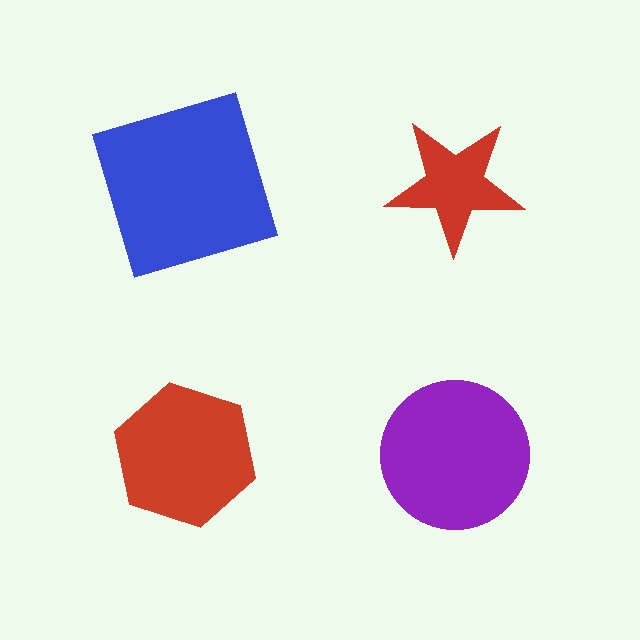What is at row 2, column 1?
A red hexagon.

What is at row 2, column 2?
A purple circle.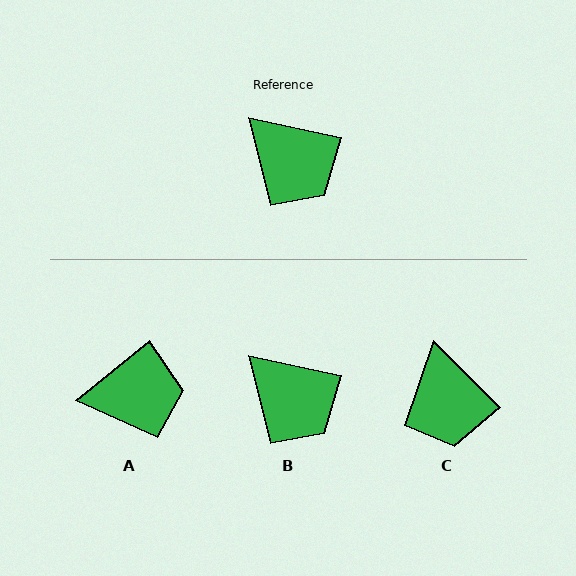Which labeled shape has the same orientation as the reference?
B.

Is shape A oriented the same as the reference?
No, it is off by about 51 degrees.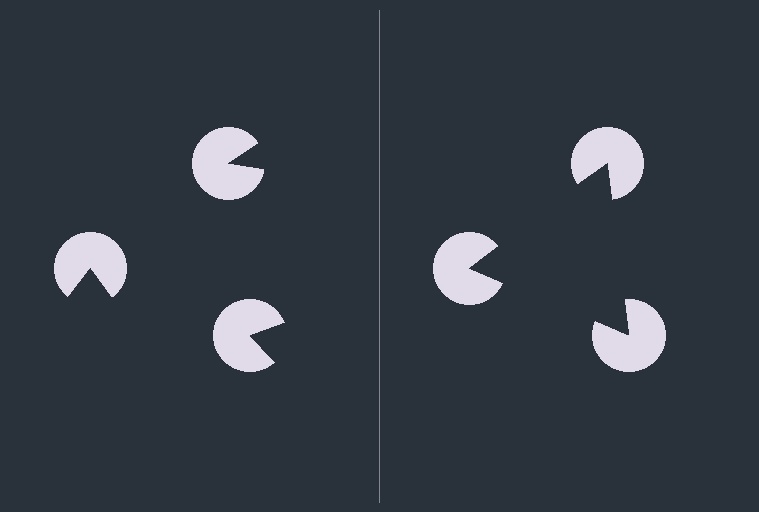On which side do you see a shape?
An illusory triangle appears on the right side. On the left side the wedge cuts are rotated, so no coherent shape forms.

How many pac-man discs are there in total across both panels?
6 — 3 on each side.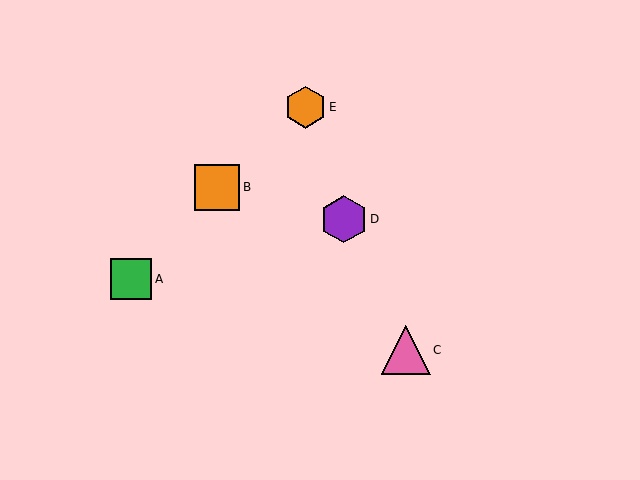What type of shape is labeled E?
Shape E is an orange hexagon.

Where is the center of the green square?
The center of the green square is at (131, 279).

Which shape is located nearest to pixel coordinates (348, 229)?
The purple hexagon (labeled D) at (344, 219) is nearest to that location.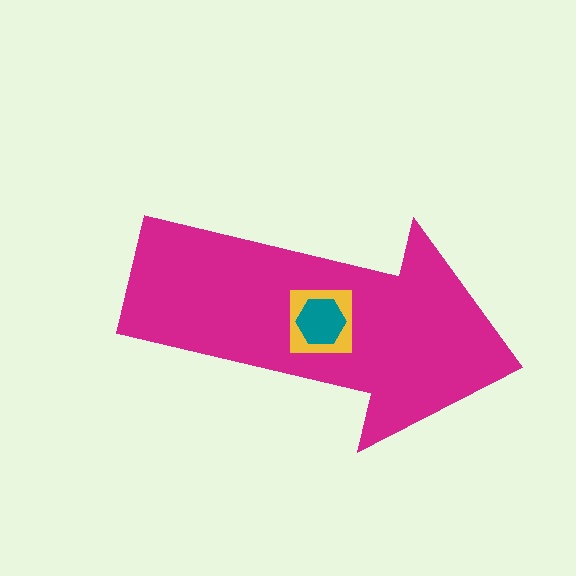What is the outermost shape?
The magenta arrow.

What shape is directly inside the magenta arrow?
The yellow square.